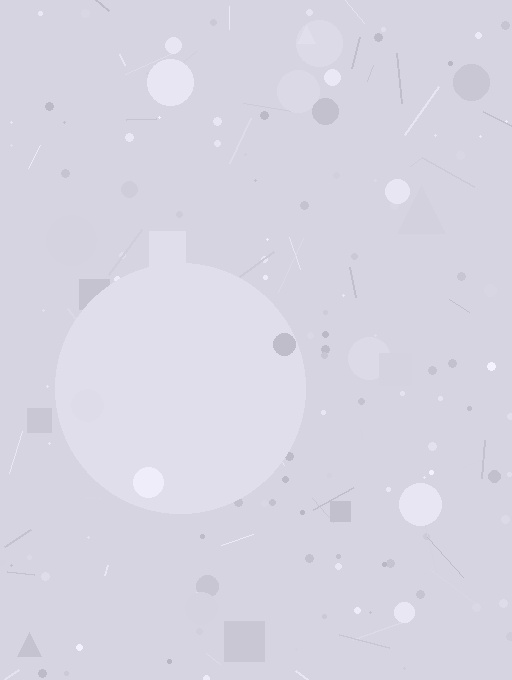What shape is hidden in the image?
A circle is hidden in the image.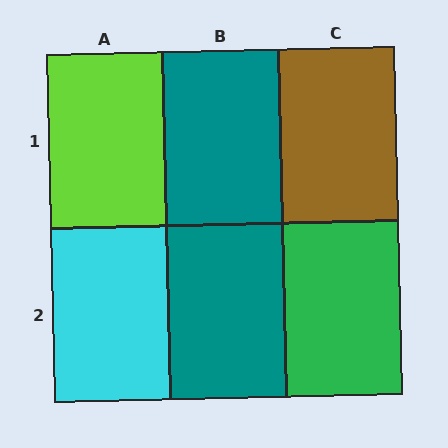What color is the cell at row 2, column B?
Teal.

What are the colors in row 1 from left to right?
Lime, teal, brown.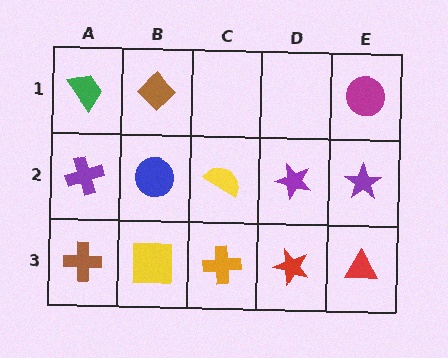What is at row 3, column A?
A brown cross.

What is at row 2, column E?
A purple star.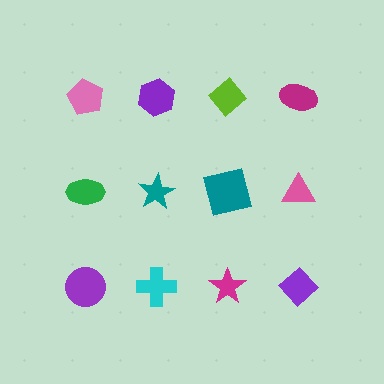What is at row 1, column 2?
A purple hexagon.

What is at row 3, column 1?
A purple circle.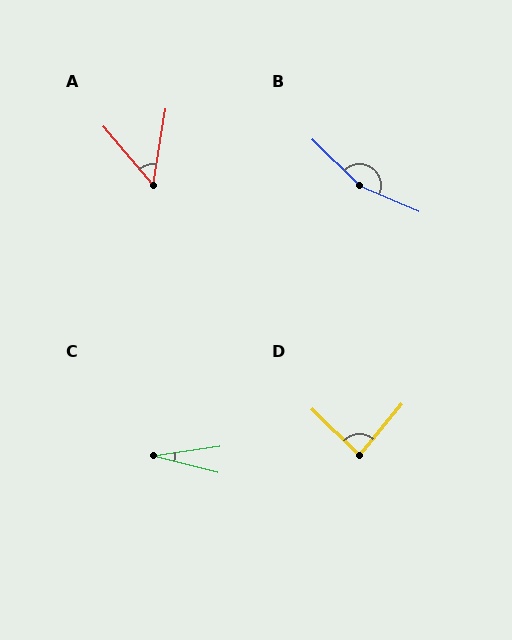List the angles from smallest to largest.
C (22°), A (49°), D (85°), B (159°).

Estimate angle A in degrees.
Approximately 49 degrees.